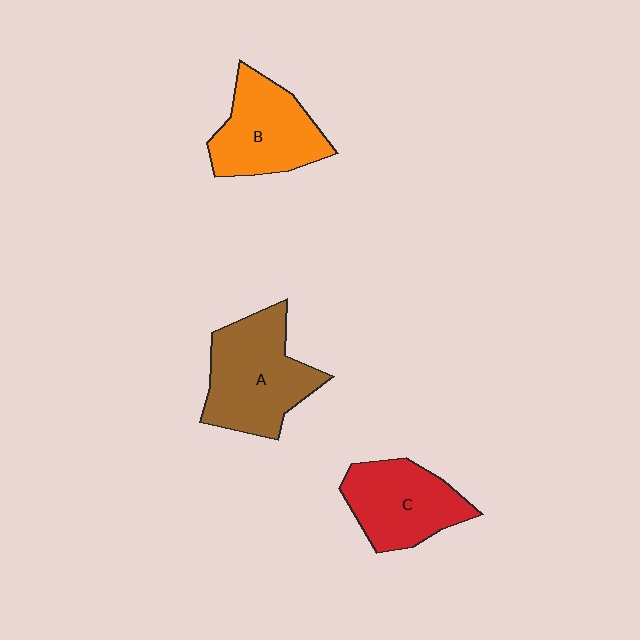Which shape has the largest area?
Shape A (brown).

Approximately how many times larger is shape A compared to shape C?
Approximately 1.2 times.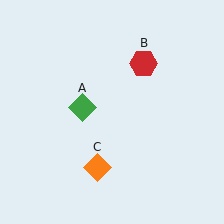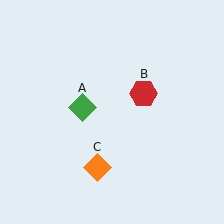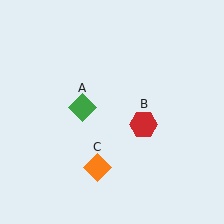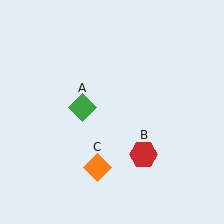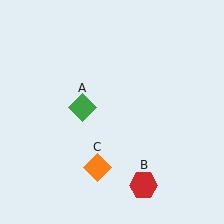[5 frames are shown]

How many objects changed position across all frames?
1 object changed position: red hexagon (object B).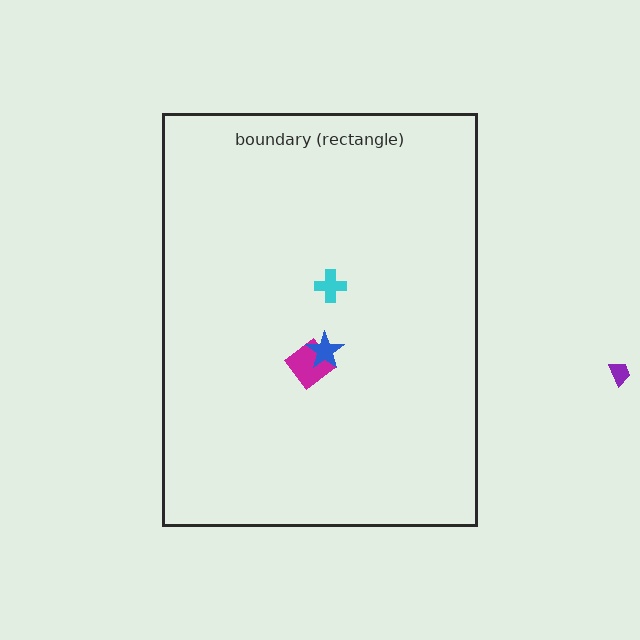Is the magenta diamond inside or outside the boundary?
Inside.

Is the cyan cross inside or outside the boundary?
Inside.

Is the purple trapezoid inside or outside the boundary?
Outside.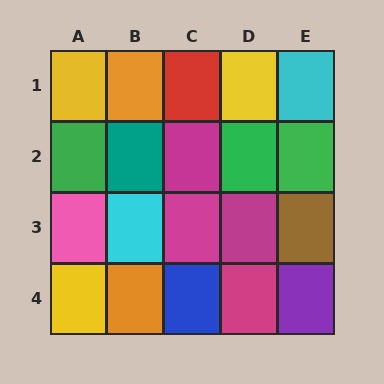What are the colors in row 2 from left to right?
Green, teal, magenta, green, green.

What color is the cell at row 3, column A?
Pink.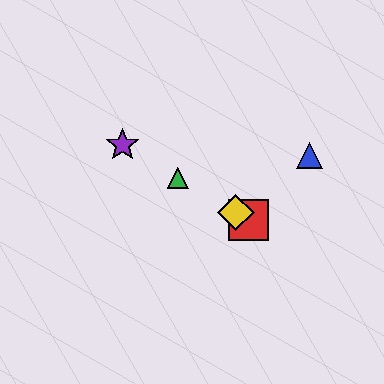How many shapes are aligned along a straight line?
4 shapes (the red square, the green triangle, the yellow diamond, the purple star) are aligned along a straight line.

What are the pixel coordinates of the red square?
The red square is at (248, 220).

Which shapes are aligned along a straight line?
The red square, the green triangle, the yellow diamond, the purple star are aligned along a straight line.